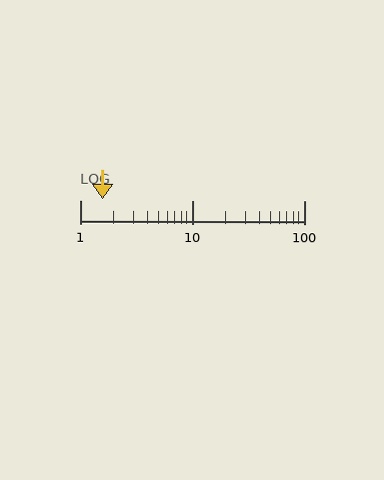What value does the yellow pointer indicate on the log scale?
The pointer indicates approximately 1.6.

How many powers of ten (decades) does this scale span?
The scale spans 2 decades, from 1 to 100.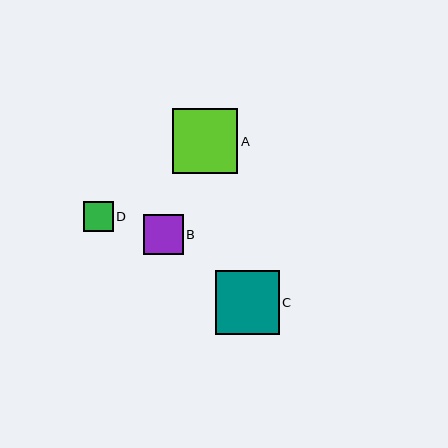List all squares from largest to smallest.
From largest to smallest: A, C, B, D.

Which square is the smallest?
Square D is the smallest with a size of approximately 30 pixels.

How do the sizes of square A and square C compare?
Square A and square C are approximately the same size.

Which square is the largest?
Square A is the largest with a size of approximately 65 pixels.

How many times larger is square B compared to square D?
Square B is approximately 1.3 times the size of square D.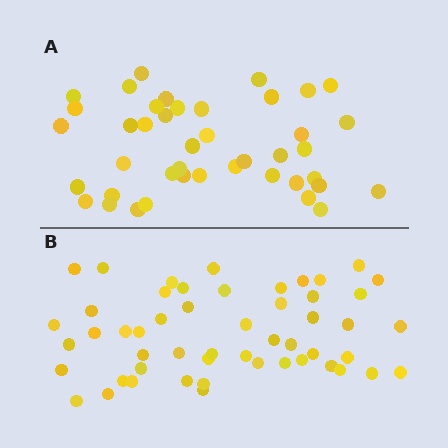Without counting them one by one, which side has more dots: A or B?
Region B (the bottom region) has more dots.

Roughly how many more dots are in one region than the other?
Region B has roughly 10 or so more dots than region A.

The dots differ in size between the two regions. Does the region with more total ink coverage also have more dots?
No. Region A has more total ink coverage because its dots are larger, but region B actually contains more individual dots. Total area can be misleading — the number of items is what matters here.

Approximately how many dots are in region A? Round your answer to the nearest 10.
About 40 dots. (The exact count is 42, which rounds to 40.)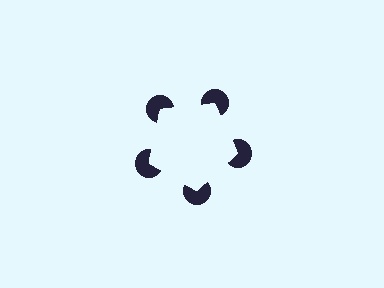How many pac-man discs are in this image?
There are 5 — one at each vertex of the illusory pentagon.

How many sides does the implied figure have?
5 sides.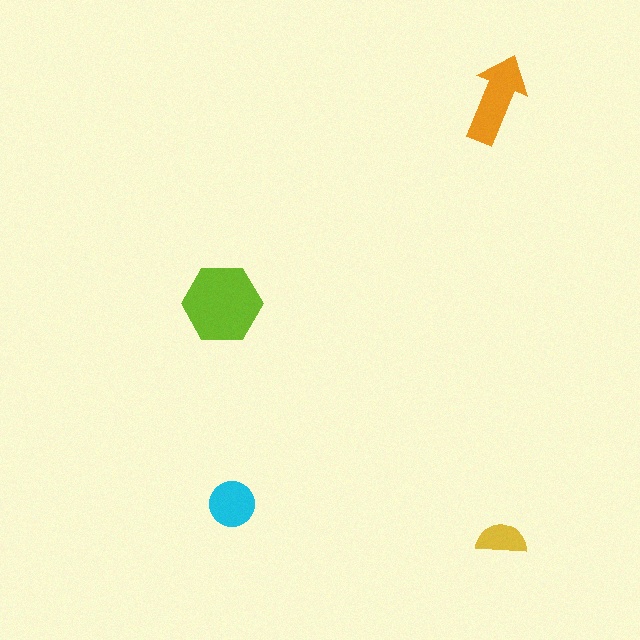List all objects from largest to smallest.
The lime hexagon, the orange arrow, the cyan circle, the yellow semicircle.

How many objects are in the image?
There are 4 objects in the image.